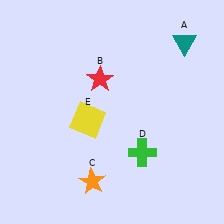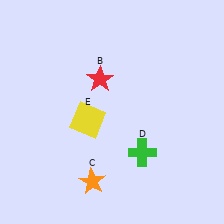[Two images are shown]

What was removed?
The teal triangle (A) was removed in Image 2.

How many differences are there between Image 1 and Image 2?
There is 1 difference between the two images.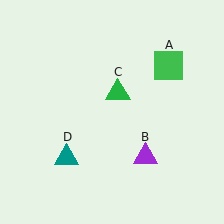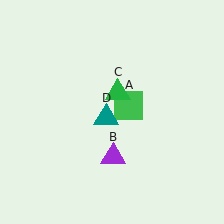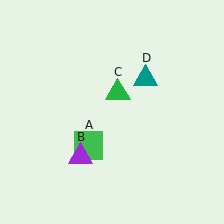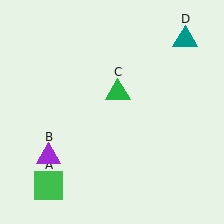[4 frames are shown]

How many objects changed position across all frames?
3 objects changed position: green square (object A), purple triangle (object B), teal triangle (object D).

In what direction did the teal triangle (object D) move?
The teal triangle (object D) moved up and to the right.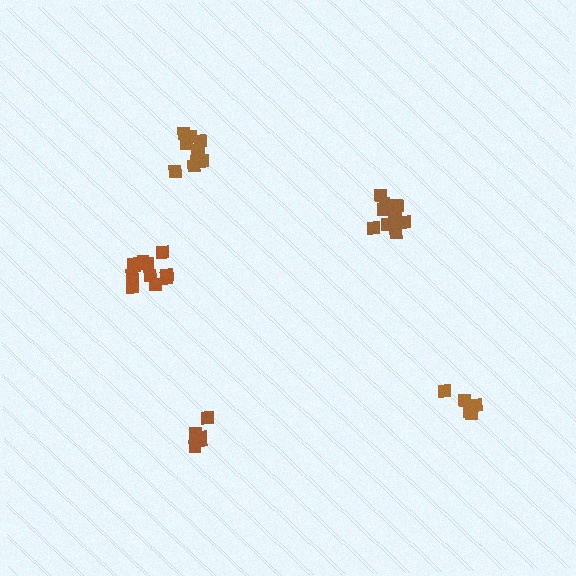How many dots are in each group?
Group 1: 11 dots, Group 2: 5 dots, Group 3: 10 dots, Group 4: 5 dots, Group 5: 11 dots (42 total).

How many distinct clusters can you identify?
There are 5 distinct clusters.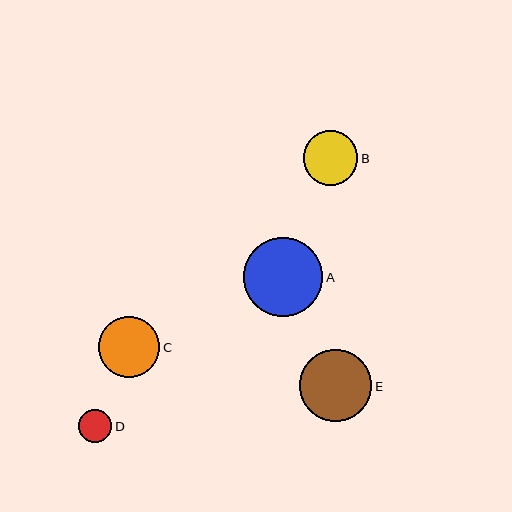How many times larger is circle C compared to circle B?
Circle C is approximately 1.1 times the size of circle B.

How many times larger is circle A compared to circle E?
Circle A is approximately 1.1 times the size of circle E.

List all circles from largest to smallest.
From largest to smallest: A, E, C, B, D.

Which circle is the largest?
Circle A is the largest with a size of approximately 79 pixels.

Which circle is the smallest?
Circle D is the smallest with a size of approximately 34 pixels.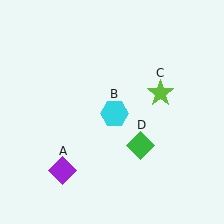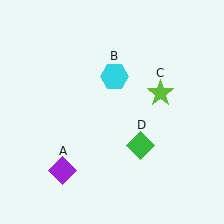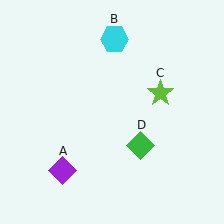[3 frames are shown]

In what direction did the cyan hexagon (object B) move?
The cyan hexagon (object B) moved up.